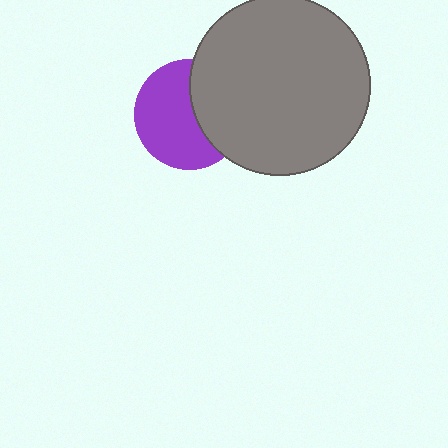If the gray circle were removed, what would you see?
You would see the complete purple circle.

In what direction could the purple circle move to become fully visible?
The purple circle could move left. That would shift it out from behind the gray circle entirely.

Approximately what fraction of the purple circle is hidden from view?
Roughly 39% of the purple circle is hidden behind the gray circle.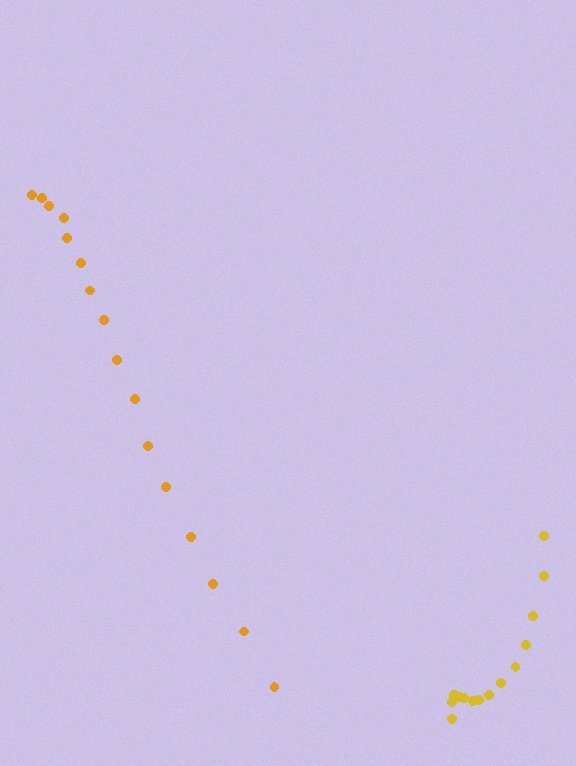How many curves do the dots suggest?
There are 2 distinct paths.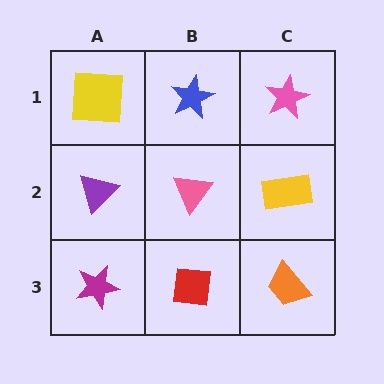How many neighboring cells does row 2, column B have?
4.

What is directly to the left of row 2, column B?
A purple triangle.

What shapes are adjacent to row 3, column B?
A pink triangle (row 2, column B), a magenta star (row 3, column A), an orange trapezoid (row 3, column C).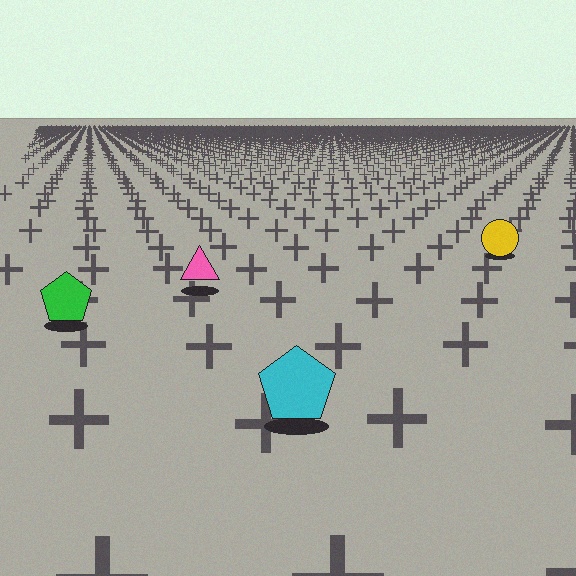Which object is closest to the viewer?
The cyan pentagon is closest. The texture marks near it are larger and more spread out.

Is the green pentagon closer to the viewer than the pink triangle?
Yes. The green pentagon is closer — you can tell from the texture gradient: the ground texture is coarser near it.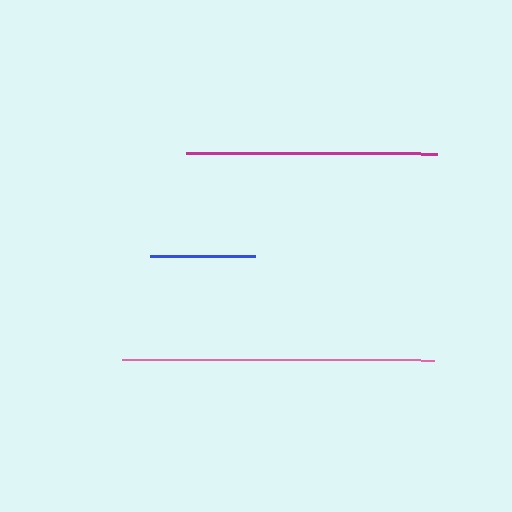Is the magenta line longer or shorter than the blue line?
The magenta line is longer than the blue line.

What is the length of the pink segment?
The pink segment is approximately 313 pixels long.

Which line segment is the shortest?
The blue line is the shortest at approximately 105 pixels.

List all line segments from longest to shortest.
From longest to shortest: pink, magenta, blue.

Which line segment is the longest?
The pink line is the longest at approximately 313 pixels.